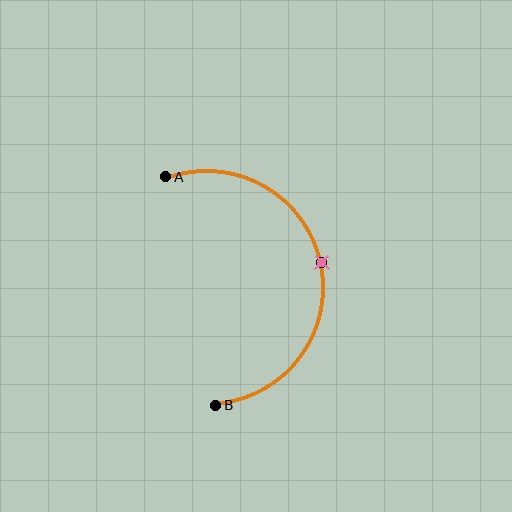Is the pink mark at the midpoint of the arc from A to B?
Yes. The pink mark lies on the arc at equal arc-length from both A and B — it is the arc midpoint.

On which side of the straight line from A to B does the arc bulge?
The arc bulges to the right of the straight line connecting A and B.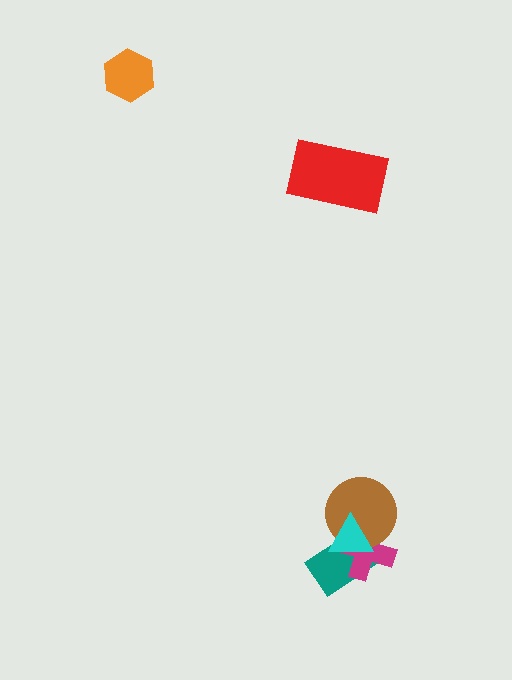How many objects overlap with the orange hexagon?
0 objects overlap with the orange hexagon.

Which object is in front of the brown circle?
The cyan triangle is in front of the brown circle.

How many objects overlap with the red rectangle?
0 objects overlap with the red rectangle.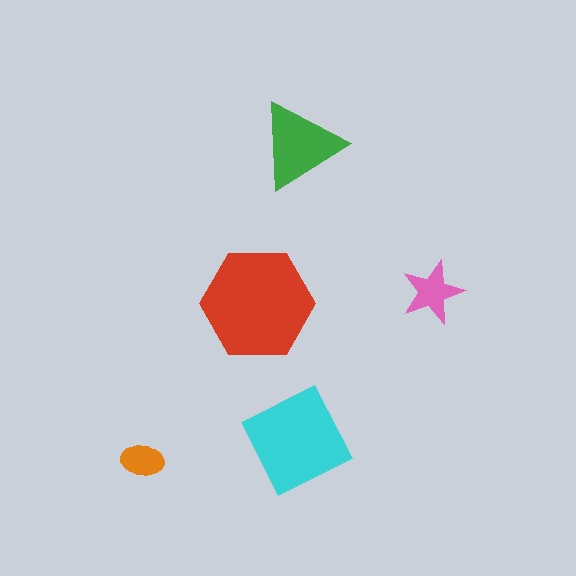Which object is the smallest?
The orange ellipse.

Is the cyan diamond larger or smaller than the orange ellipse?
Larger.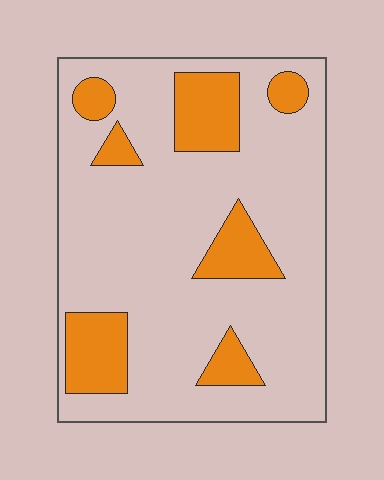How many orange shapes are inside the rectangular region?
7.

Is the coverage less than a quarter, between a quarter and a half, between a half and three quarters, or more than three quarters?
Less than a quarter.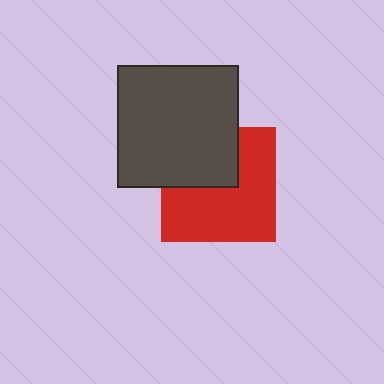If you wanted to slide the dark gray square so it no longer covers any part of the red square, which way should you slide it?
Slide it up — that is the most direct way to separate the two shapes.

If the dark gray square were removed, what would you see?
You would see the complete red square.